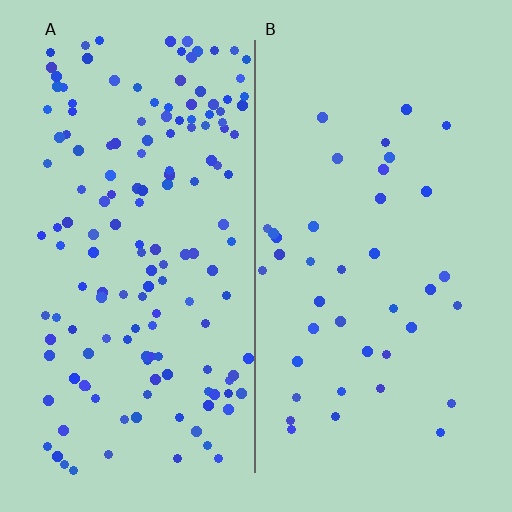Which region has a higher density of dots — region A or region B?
A (the left).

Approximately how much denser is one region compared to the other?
Approximately 3.8× — region A over region B.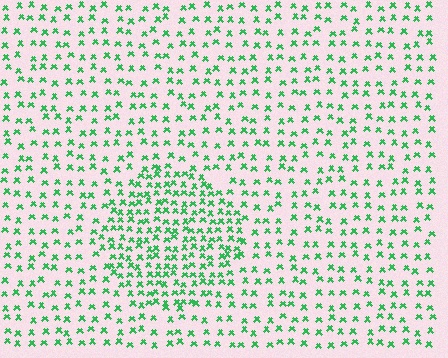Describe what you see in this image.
The image contains small green elements arranged at two different densities. A circle-shaped region is visible where the elements are more densely packed than the surrounding area.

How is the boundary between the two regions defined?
The boundary is defined by a change in element density (approximately 1.9x ratio). All elements are the same color, size, and shape.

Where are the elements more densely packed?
The elements are more densely packed inside the circle boundary.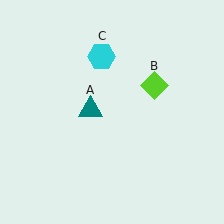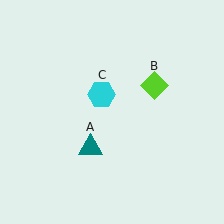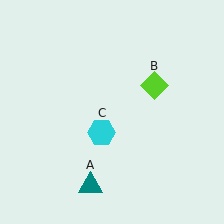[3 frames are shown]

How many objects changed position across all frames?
2 objects changed position: teal triangle (object A), cyan hexagon (object C).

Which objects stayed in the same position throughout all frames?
Lime diamond (object B) remained stationary.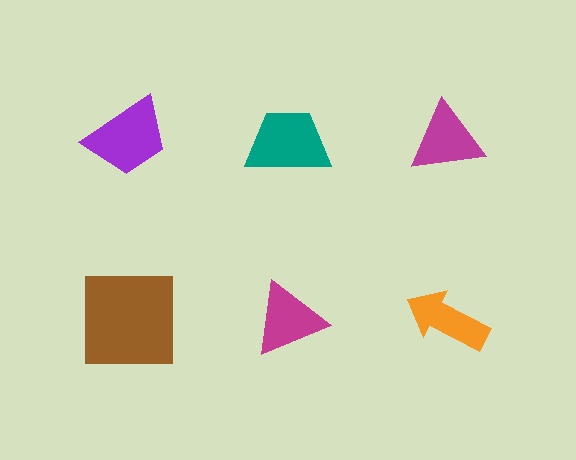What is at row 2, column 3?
An orange arrow.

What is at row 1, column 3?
A magenta triangle.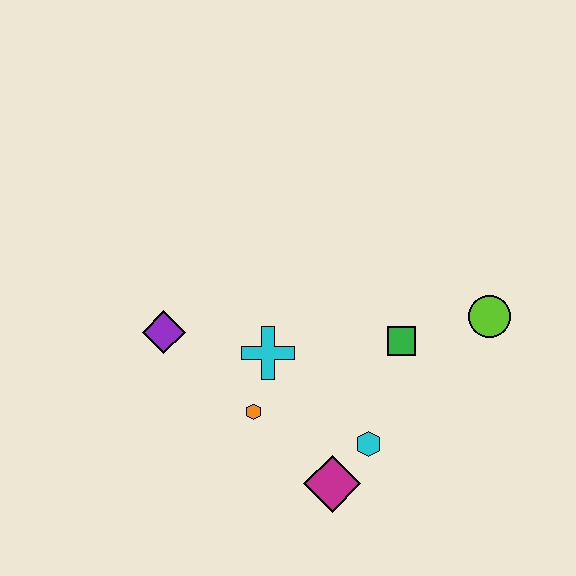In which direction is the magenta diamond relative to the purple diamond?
The magenta diamond is to the right of the purple diamond.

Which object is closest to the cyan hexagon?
The magenta diamond is closest to the cyan hexagon.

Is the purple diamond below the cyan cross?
No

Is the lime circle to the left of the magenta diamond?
No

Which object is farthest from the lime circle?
The purple diamond is farthest from the lime circle.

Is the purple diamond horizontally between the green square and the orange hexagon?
No